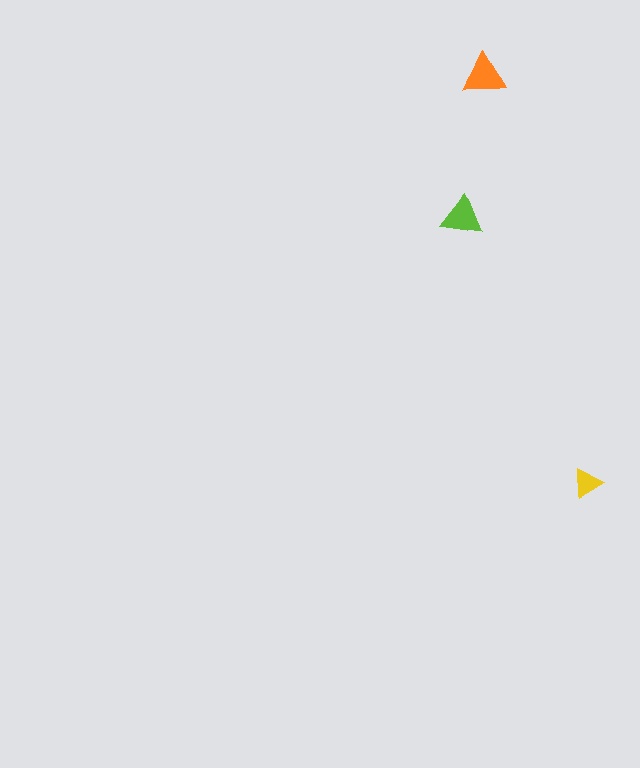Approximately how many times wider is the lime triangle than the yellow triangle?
About 1.5 times wider.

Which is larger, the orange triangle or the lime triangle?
The orange one.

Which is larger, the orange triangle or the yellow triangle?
The orange one.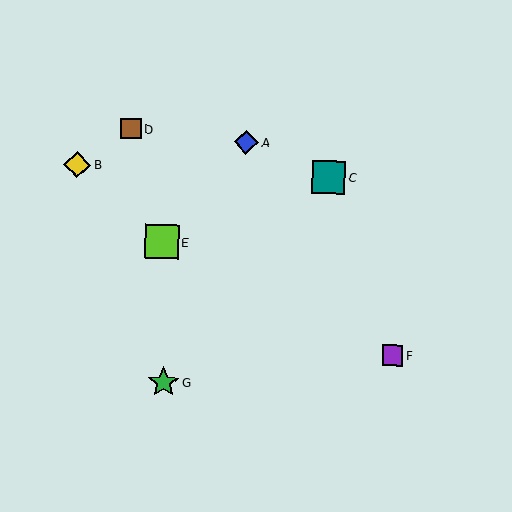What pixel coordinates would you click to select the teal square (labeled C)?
Click at (328, 177) to select the teal square C.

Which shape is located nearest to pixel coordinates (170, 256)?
The lime square (labeled E) at (162, 242) is nearest to that location.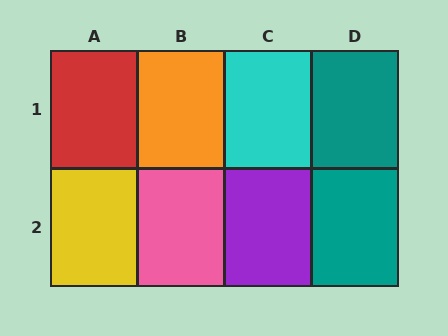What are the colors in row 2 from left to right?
Yellow, pink, purple, teal.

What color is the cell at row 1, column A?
Red.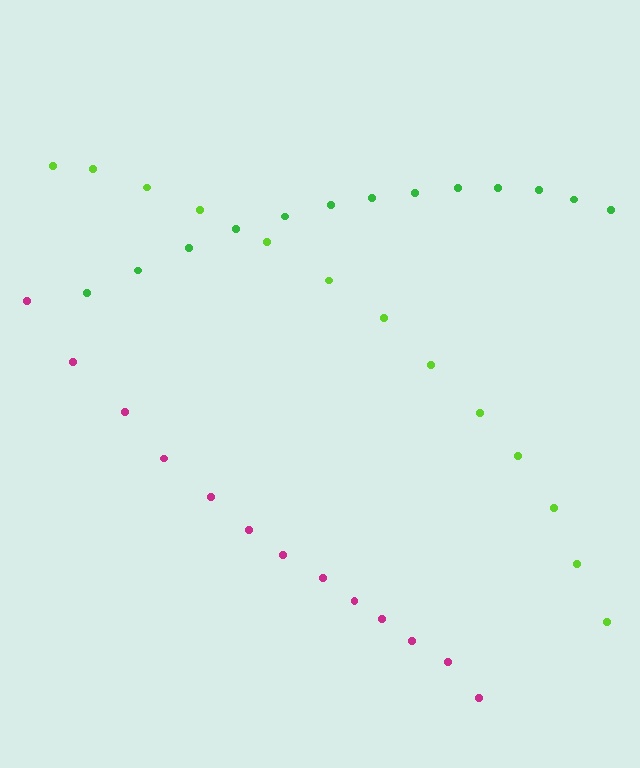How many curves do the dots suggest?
There are 3 distinct paths.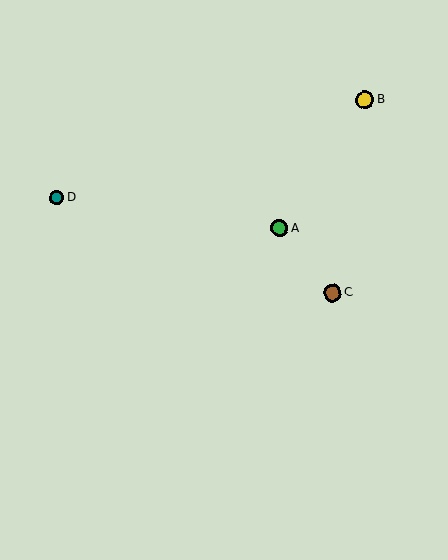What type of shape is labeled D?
Shape D is a teal circle.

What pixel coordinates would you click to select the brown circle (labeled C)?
Click at (332, 293) to select the brown circle C.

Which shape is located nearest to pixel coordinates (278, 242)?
The green circle (labeled A) at (280, 228) is nearest to that location.